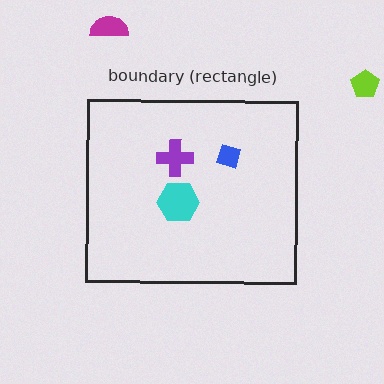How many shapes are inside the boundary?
3 inside, 2 outside.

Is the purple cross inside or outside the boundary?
Inside.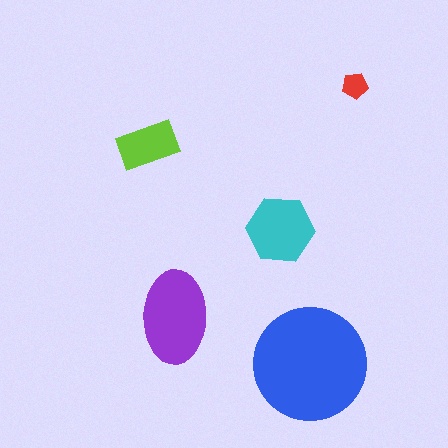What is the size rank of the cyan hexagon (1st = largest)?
3rd.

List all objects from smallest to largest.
The red pentagon, the lime rectangle, the cyan hexagon, the purple ellipse, the blue circle.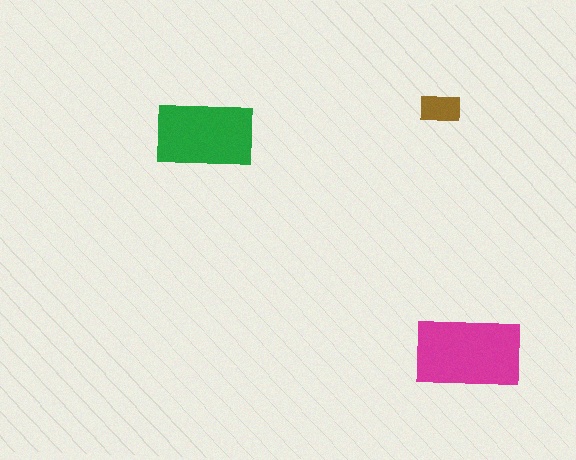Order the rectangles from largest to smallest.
the magenta one, the green one, the brown one.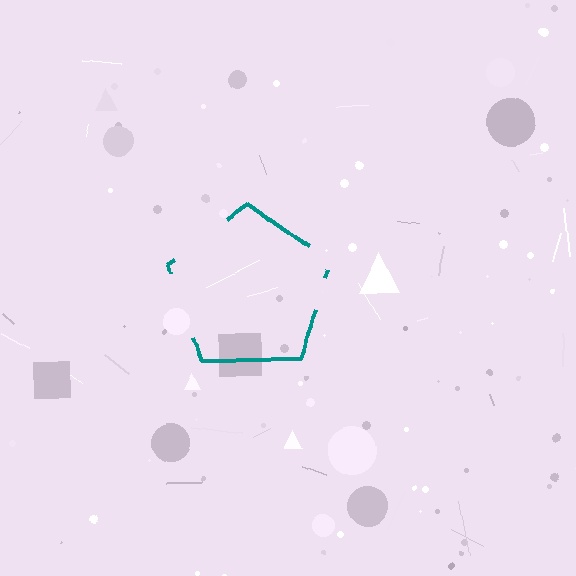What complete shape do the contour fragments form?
The contour fragments form a pentagon.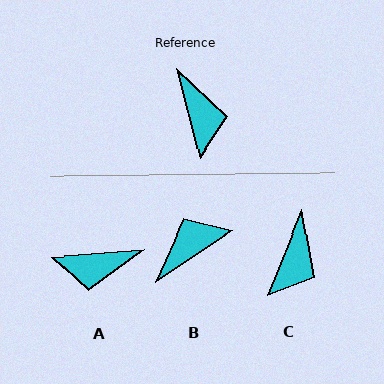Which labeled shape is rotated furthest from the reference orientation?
B, about 109 degrees away.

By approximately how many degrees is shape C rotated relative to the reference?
Approximately 37 degrees clockwise.